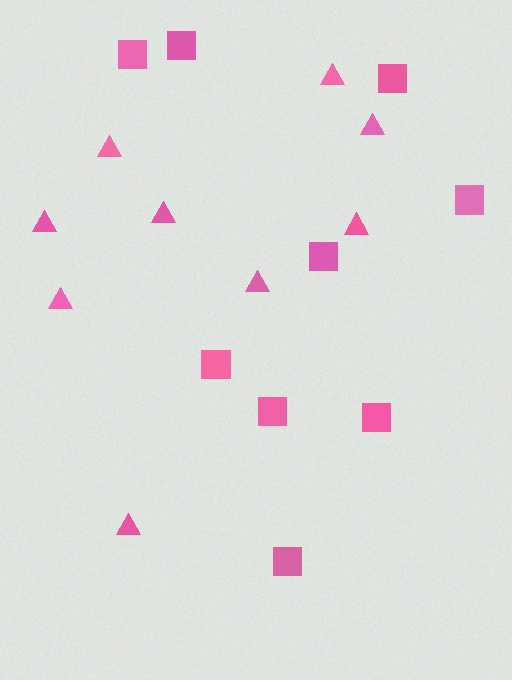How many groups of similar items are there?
There are 2 groups: one group of triangles (9) and one group of squares (9).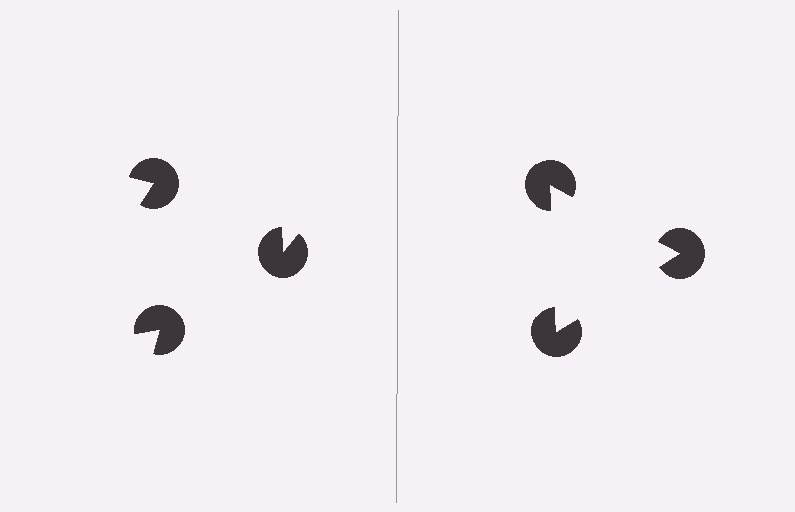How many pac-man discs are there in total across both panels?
6 — 3 on each side.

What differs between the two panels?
The pac-man discs are positioned identically on both sides; only the wedge orientations differ. On the right they align to a triangle; on the left they are misaligned.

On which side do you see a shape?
An illusory triangle appears on the right side. On the left side the wedge cuts are rotated, so no coherent shape forms.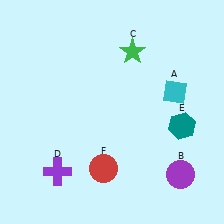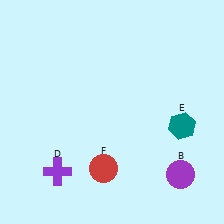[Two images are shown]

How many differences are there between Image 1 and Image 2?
There are 2 differences between the two images.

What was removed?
The cyan diamond (A), the green star (C) were removed in Image 2.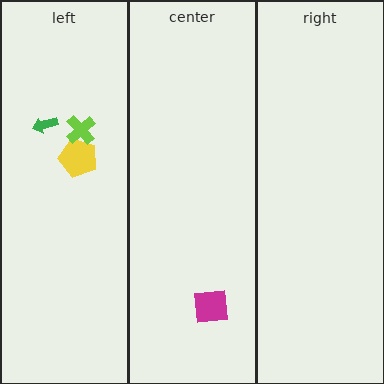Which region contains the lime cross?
The left region.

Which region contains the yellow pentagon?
The left region.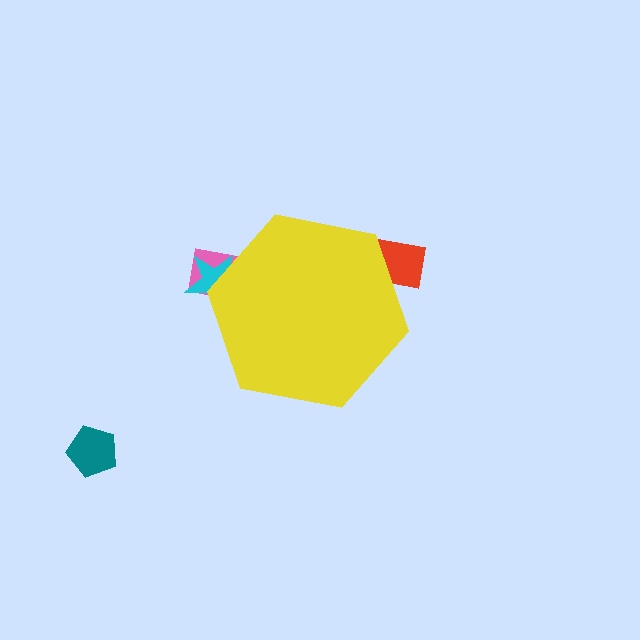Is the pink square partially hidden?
Yes, the pink square is partially hidden behind the yellow hexagon.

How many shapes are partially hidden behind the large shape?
3 shapes are partially hidden.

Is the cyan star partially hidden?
Yes, the cyan star is partially hidden behind the yellow hexagon.